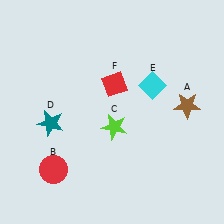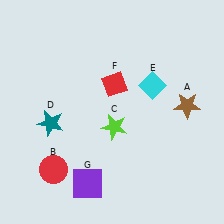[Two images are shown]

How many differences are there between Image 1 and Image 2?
There is 1 difference between the two images.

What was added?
A purple square (G) was added in Image 2.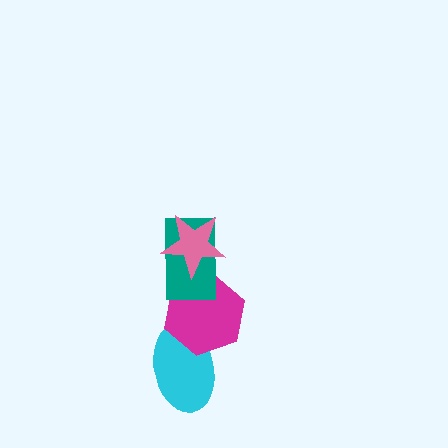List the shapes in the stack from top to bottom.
From top to bottom: the pink star, the teal rectangle, the magenta hexagon, the cyan ellipse.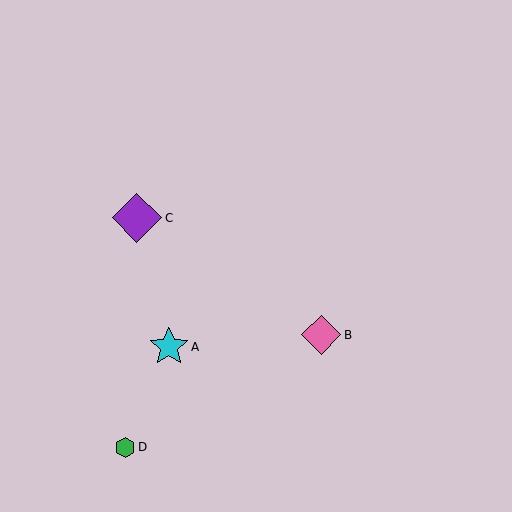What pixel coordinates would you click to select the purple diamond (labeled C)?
Click at (137, 218) to select the purple diamond C.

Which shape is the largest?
The purple diamond (labeled C) is the largest.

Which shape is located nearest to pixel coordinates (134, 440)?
The green hexagon (labeled D) at (125, 447) is nearest to that location.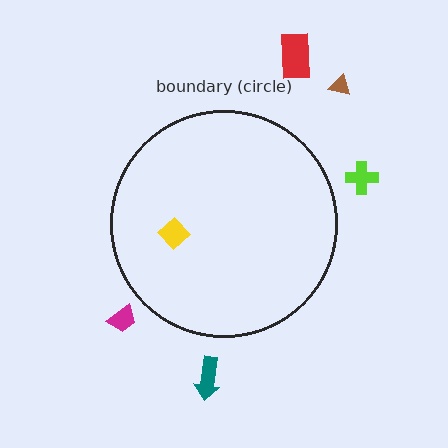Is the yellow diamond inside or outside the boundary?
Inside.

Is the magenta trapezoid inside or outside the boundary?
Outside.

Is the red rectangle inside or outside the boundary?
Outside.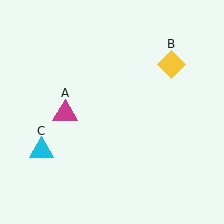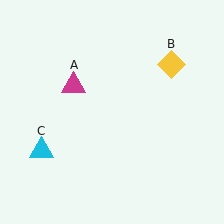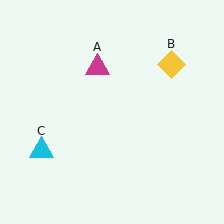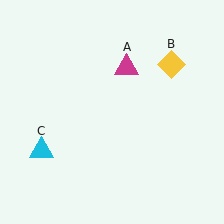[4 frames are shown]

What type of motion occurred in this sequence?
The magenta triangle (object A) rotated clockwise around the center of the scene.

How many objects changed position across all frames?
1 object changed position: magenta triangle (object A).